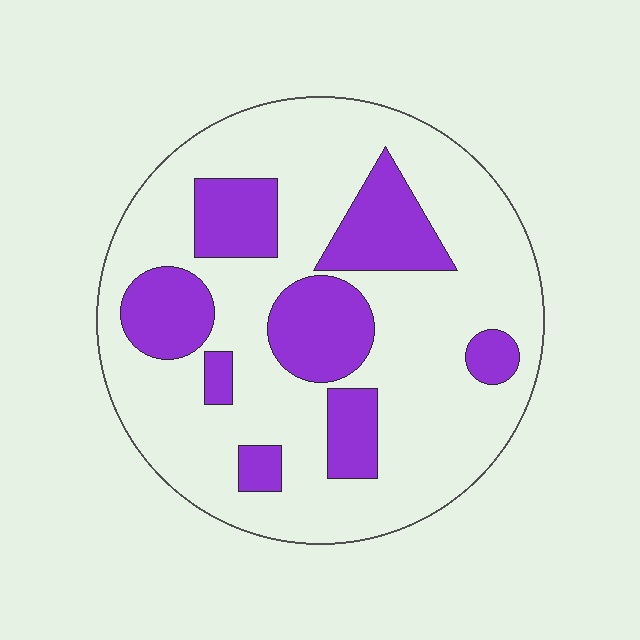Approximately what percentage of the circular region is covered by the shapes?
Approximately 25%.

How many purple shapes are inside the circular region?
8.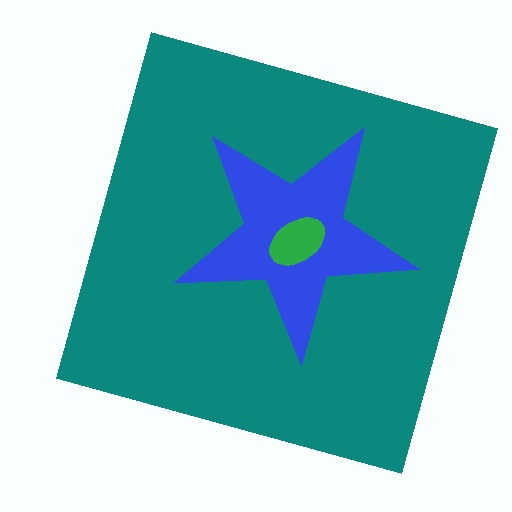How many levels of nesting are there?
3.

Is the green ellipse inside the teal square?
Yes.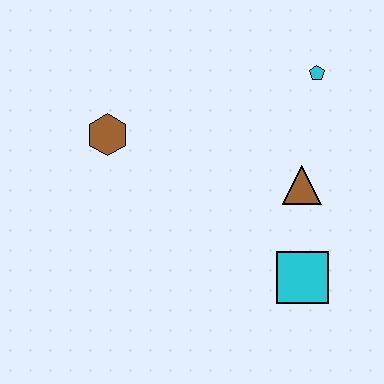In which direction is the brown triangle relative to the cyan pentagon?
The brown triangle is below the cyan pentagon.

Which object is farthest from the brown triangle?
The brown hexagon is farthest from the brown triangle.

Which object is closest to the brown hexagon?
The brown triangle is closest to the brown hexagon.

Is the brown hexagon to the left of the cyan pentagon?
Yes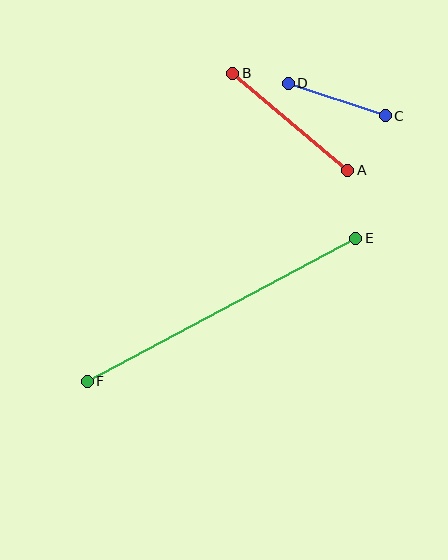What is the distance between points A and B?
The distance is approximately 151 pixels.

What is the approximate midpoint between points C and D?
The midpoint is at approximately (337, 99) pixels.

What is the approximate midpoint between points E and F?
The midpoint is at approximately (221, 310) pixels.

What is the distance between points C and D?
The distance is approximately 102 pixels.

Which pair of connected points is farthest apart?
Points E and F are farthest apart.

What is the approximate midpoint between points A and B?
The midpoint is at approximately (290, 122) pixels.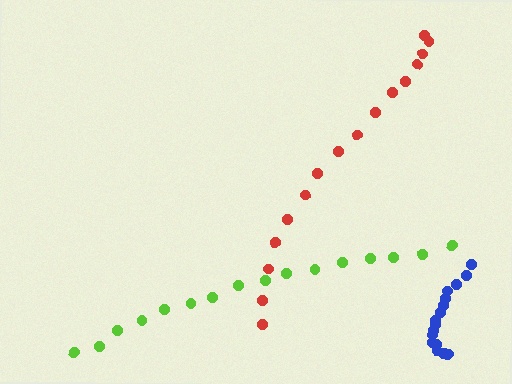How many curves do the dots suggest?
There are 3 distinct paths.